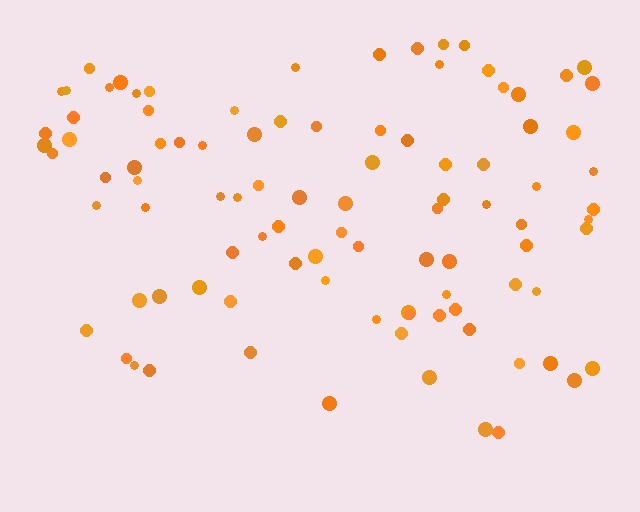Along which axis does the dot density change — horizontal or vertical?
Vertical.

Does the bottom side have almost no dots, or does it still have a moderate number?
Still a moderate number, just noticeably fewer than the top.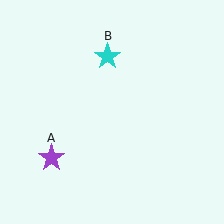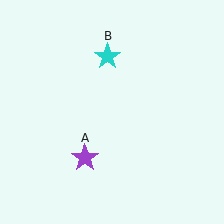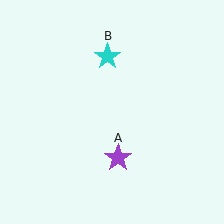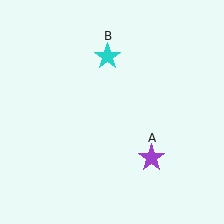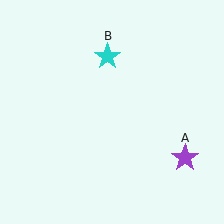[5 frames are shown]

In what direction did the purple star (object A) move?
The purple star (object A) moved right.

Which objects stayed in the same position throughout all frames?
Cyan star (object B) remained stationary.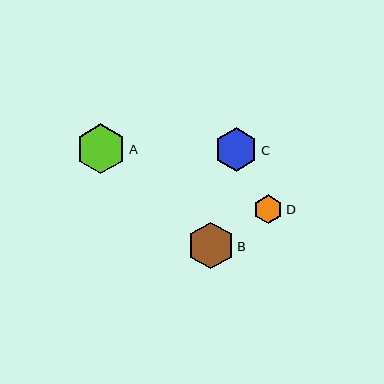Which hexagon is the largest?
Hexagon A is the largest with a size of approximately 50 pixels.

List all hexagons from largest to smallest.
From largest to smallest: A, B, C, D.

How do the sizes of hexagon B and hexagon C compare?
Hexagon B and hexagon C are approximately the same size.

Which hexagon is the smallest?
Hexagon D is the smallest with a size of approximately 29 pixels.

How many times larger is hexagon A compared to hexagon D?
Hexagon A is approximately 1.7 times the size of hexagon D.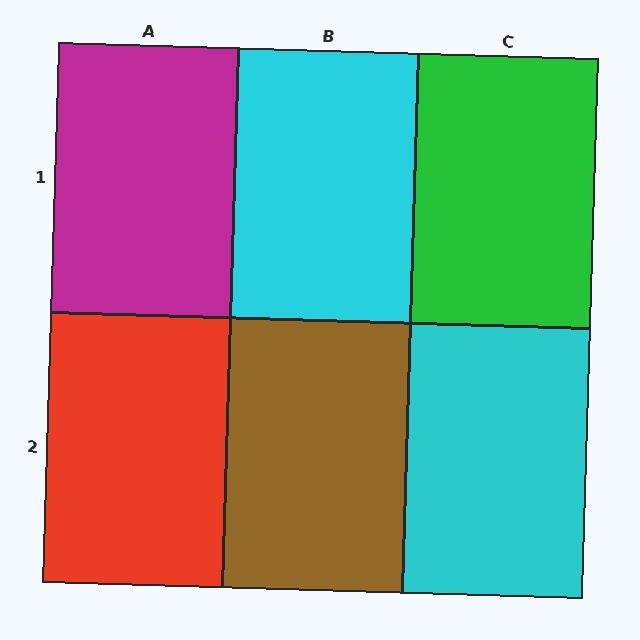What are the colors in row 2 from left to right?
Red, brown, cyan.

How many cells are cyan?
2 cells are cyan.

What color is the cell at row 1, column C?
Green.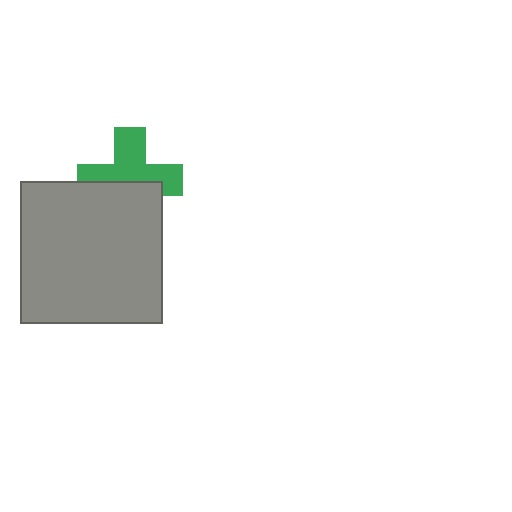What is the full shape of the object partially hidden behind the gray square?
The partially hidden object is a green cross.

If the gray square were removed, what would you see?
You would see the complete green cross.